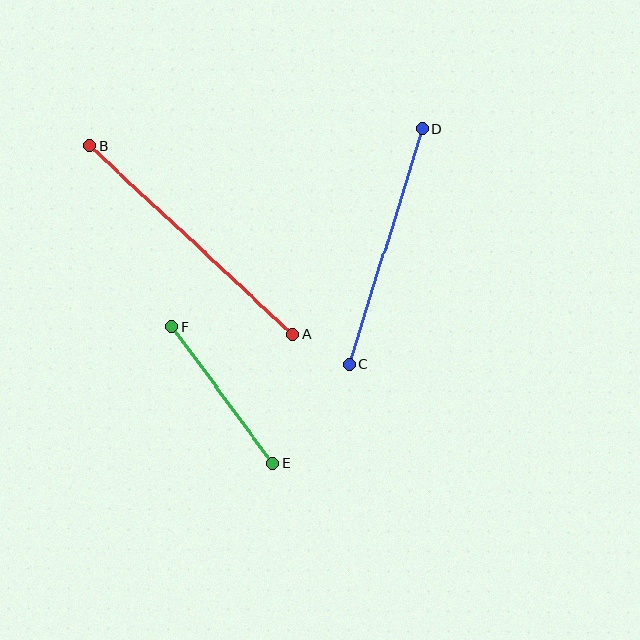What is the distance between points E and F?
The distance is approximately 170 pixels.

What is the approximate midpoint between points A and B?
The midpoint is at approximately (191, 240) pixels.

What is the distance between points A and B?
The distance is approximately 276 pixels.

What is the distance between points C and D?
The distance is approximately 248 pixels.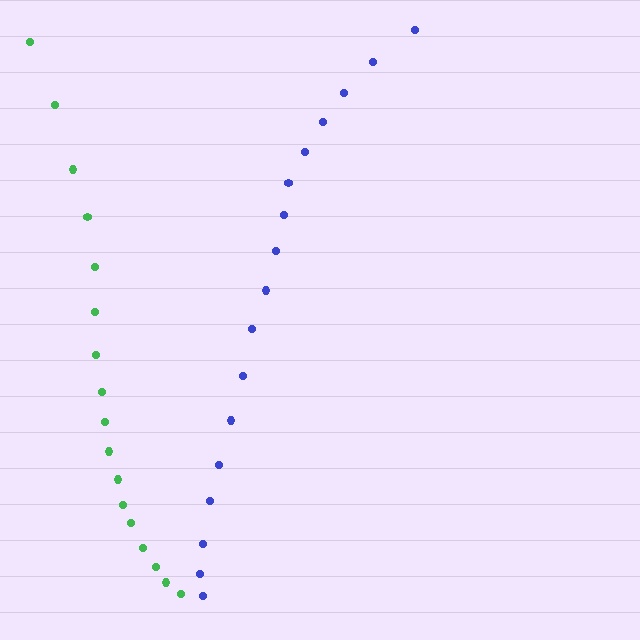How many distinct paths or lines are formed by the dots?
There are 2 distinct paths.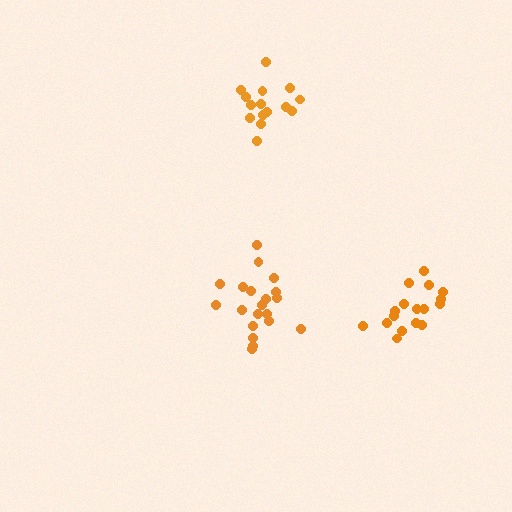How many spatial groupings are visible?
There are 3 spatial groupings.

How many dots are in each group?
Group 1: 15 dots, Group 2: 20 dots, Group 3: 17 dots (52 total).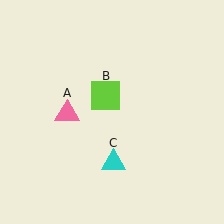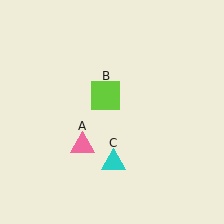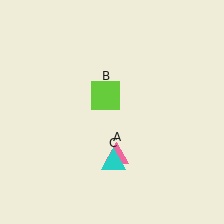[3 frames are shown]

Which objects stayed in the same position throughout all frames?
Lime square (object B) and cyan triangle (object C) remained stationary.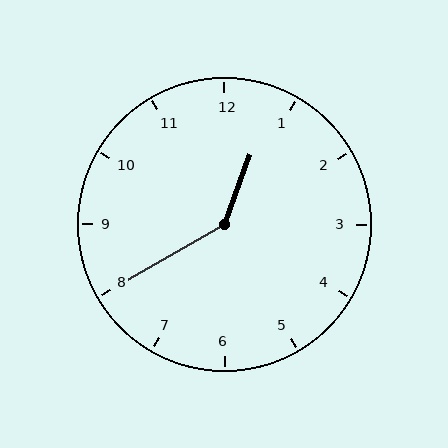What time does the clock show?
12:40.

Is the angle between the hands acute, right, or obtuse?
It is obtuse.